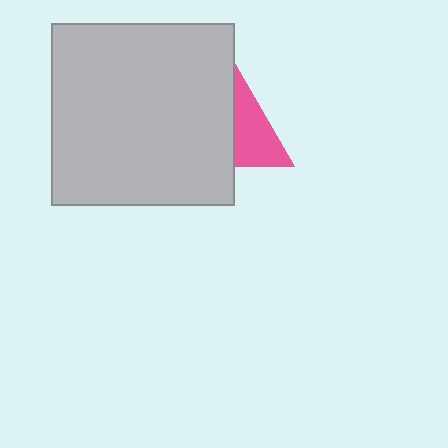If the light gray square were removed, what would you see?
You would see the complete pink triangle.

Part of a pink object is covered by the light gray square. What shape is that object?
It is a triangle.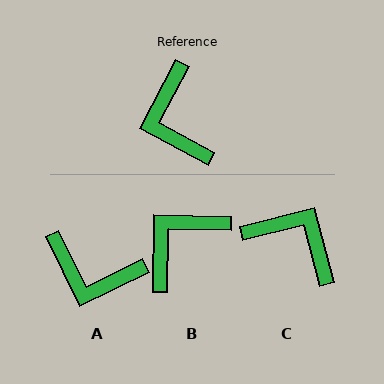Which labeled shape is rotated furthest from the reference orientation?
C, about 137 degrees away.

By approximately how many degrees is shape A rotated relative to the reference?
Approximately 54 degrees counter-clockwise.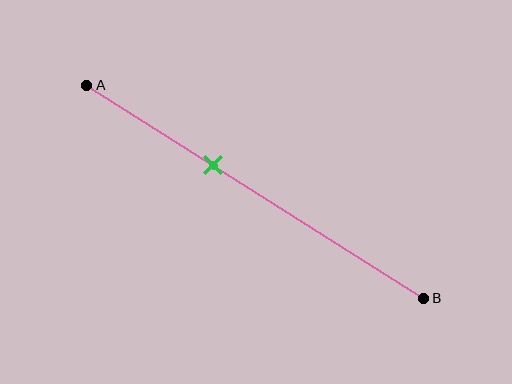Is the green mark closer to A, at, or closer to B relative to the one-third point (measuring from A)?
The green mark is closer to point B than the one-third point of segment AB.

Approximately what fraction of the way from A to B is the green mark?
The green mark is approximately 40% of the way from A to B.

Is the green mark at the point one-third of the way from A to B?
No, the mark is at about 40% from A, not at the 33% one-third point.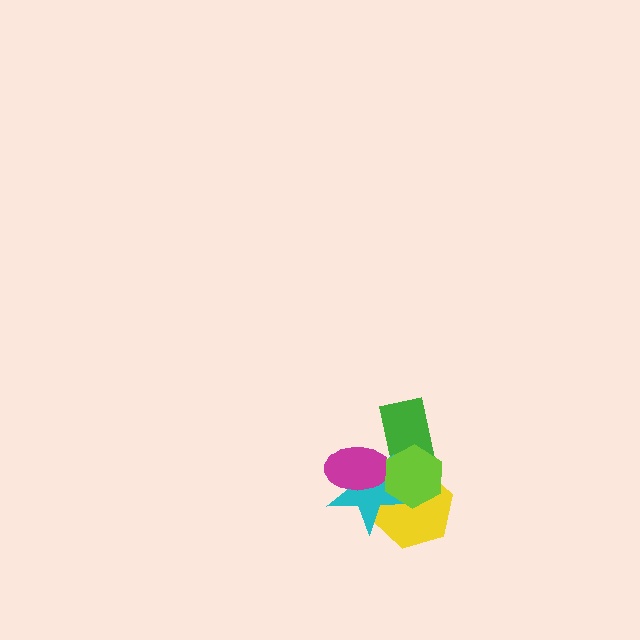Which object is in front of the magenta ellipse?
The lime hexagon is in front of the magenta ellipse.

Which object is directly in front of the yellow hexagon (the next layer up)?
The cyan star is directly in front of the yellow hexagon.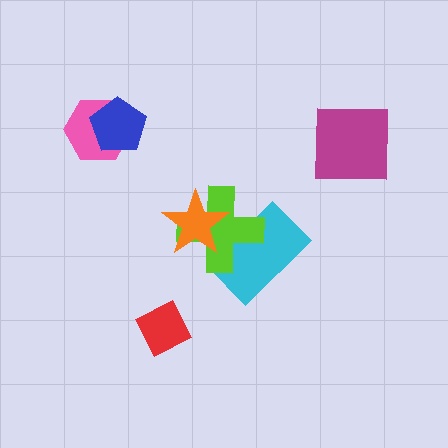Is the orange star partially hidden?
No, no other shape covers it.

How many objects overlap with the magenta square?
0 objects overlap with the magenta square.